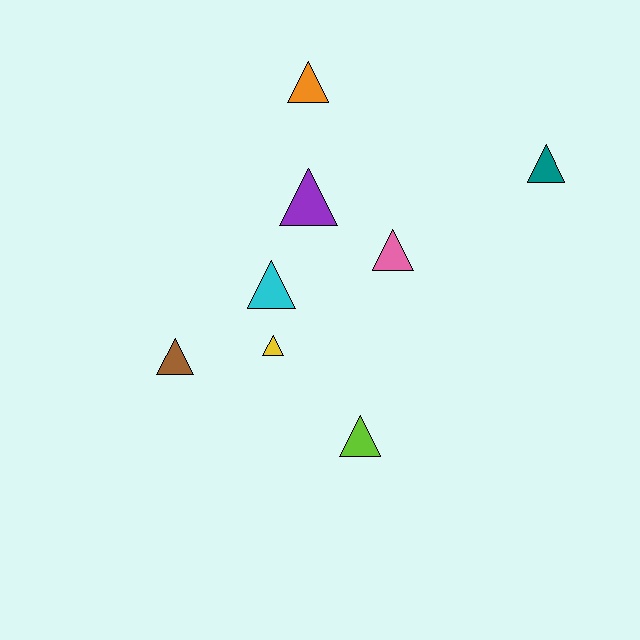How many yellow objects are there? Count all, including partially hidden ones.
There is 1 yellow object.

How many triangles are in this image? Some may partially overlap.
There are 8 triangles.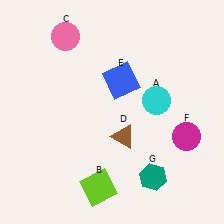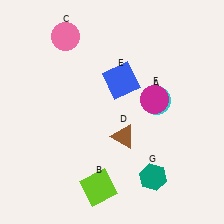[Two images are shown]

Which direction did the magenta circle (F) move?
The magenta circle (F) moved up.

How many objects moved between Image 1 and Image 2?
1 object moved between the two images.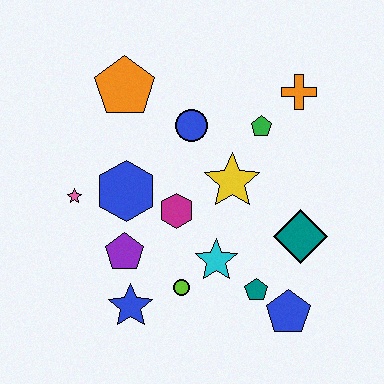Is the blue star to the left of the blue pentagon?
Yes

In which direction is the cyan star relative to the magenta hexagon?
The cyan star is below the magenta hexagon.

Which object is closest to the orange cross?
The green pentagon is closest to the orange cross.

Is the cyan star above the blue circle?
No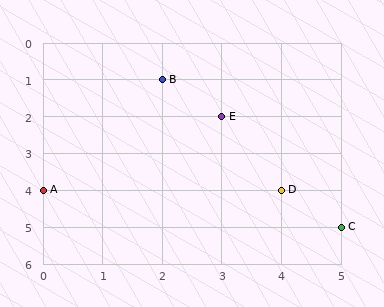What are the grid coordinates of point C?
Point C is at grid coordinates (5, 5).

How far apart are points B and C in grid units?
Points B and C are 3 columns and 4 rows apart (about 5.0 grid units diagonally).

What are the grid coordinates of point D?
Point D is at grid coordinates (4, 4).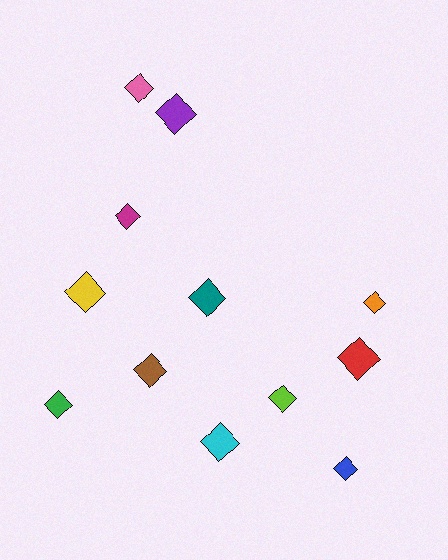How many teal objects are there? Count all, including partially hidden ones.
There is 1 teal object.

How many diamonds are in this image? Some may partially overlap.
There are 12 diamonds.